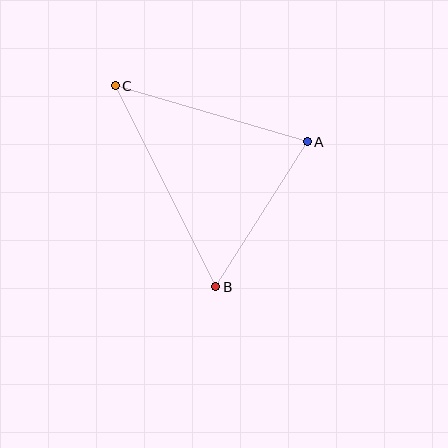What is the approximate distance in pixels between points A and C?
The distance between A and C is approximately 200 pixels.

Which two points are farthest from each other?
Points B and C are farthest from each other.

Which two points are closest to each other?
Points A and B are closest to each other.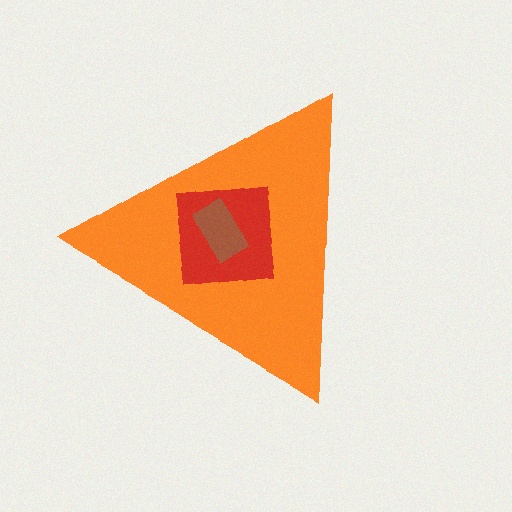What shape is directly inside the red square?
The brown rectangle.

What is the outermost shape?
The orange triangle.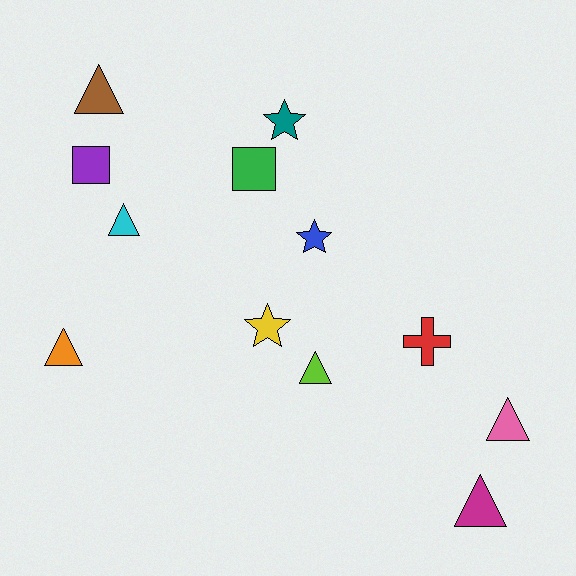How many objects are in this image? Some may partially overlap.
There are 12 objects.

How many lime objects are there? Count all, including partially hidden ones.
There is 1 lime object.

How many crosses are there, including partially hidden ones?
There is 1 cross.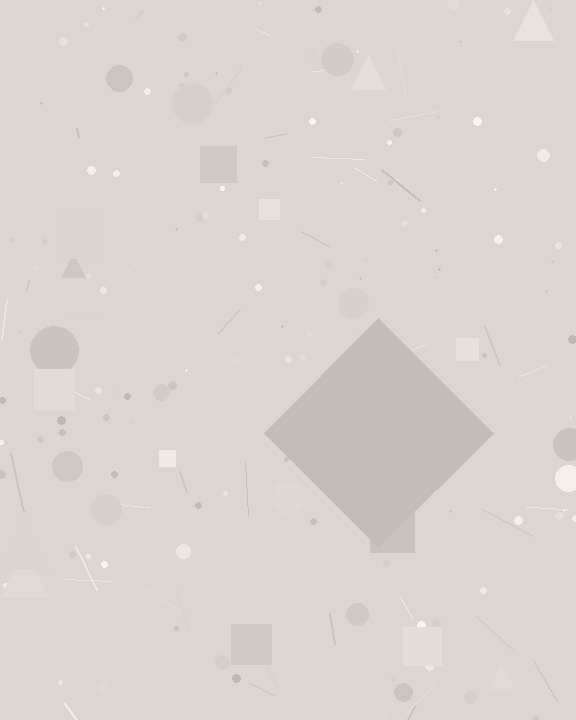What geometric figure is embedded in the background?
A diamond is embedded in the background.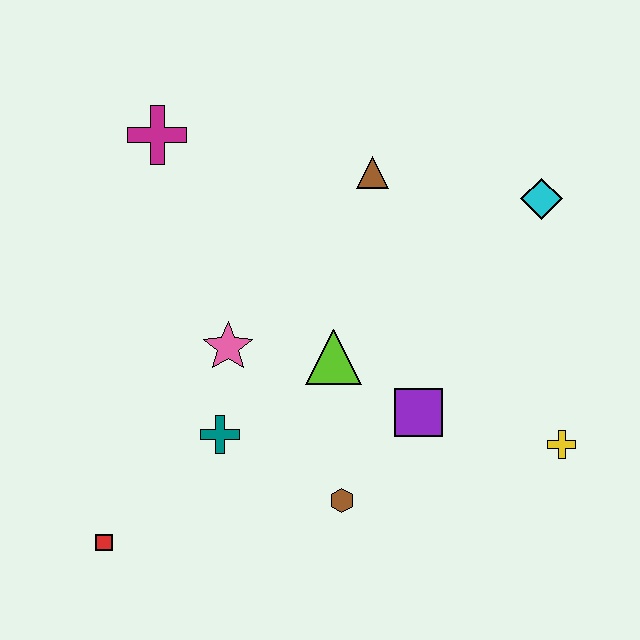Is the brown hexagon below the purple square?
Yes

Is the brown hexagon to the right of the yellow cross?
No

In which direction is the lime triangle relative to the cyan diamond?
The lime triangle is to the left of the cyan diamond.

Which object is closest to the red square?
The teal cross is closest to the red square.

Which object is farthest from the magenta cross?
The yellow cross is farthest from the magenta cross.